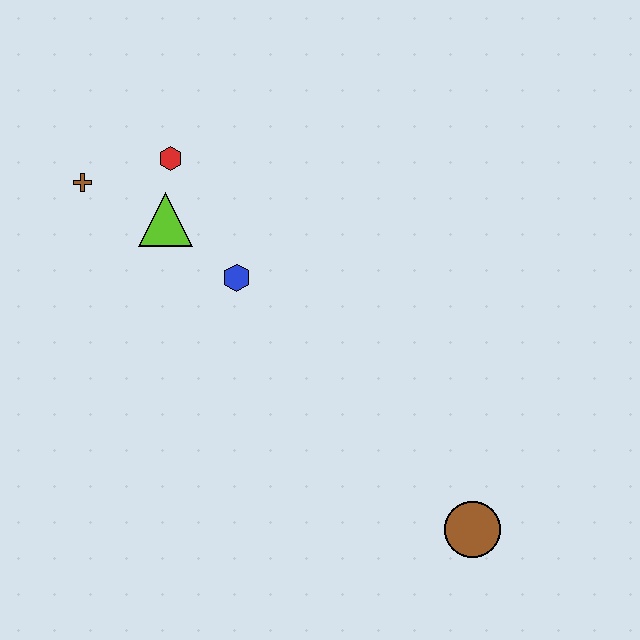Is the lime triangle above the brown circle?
Yes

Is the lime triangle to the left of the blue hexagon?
Yes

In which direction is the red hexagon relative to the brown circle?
The red hexagon is above the brown circle.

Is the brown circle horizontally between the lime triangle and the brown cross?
No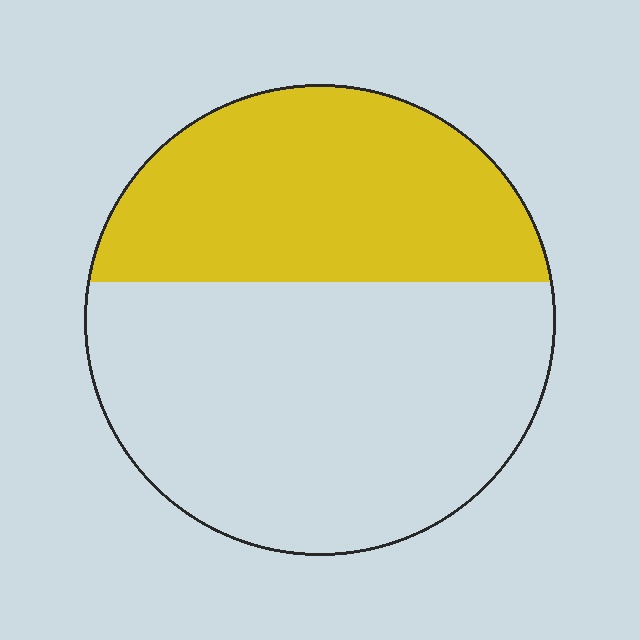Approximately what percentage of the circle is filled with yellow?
Approximately 40%.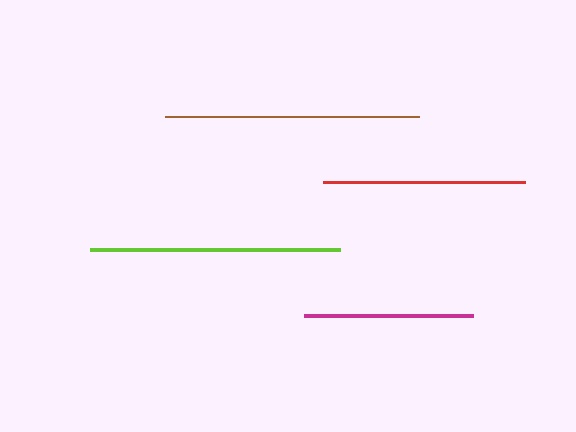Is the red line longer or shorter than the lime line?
The lime line is longer than the red line.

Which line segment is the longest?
The brown line is the longest at approximately 253 pixels.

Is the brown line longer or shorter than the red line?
The brown line is longer than the red line.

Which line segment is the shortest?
The magenta line is the shortest at approximately 169 pixels.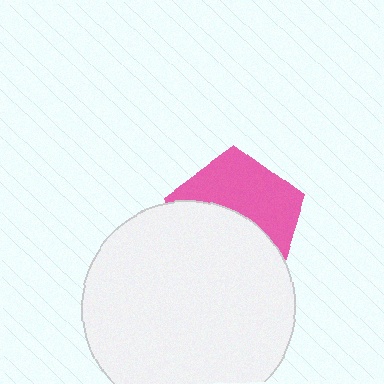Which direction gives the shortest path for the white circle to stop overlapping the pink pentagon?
Moving down gives the shortest separation.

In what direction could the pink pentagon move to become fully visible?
The pink pentagon could move up. That would shift it out from behind the white circle entirely.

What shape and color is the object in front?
The object in front is a white circle.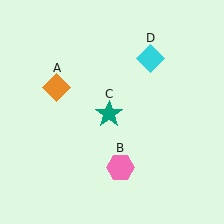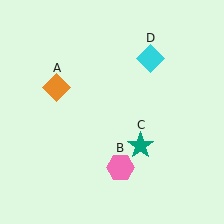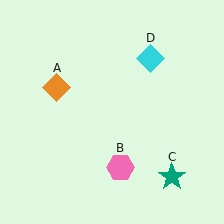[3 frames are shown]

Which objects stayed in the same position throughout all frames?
Orange diamond (object A) and pink hexagon (object B) and cyan diamond (object D) remained stationary.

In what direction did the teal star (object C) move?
The teal star (object C) moved down and to the right.